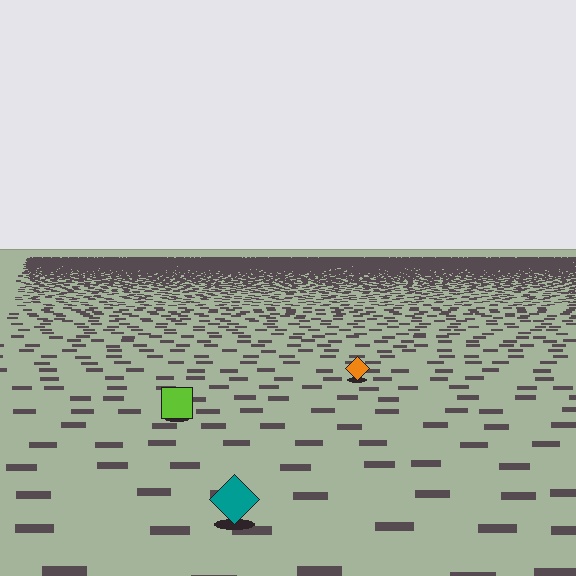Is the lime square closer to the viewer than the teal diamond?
No. The teal diamond is closer — you can tell from the texture gradient: the ground texture is coarser near it.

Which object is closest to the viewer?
The teal diamond is closest. The texture marks near it are larger and more spread out.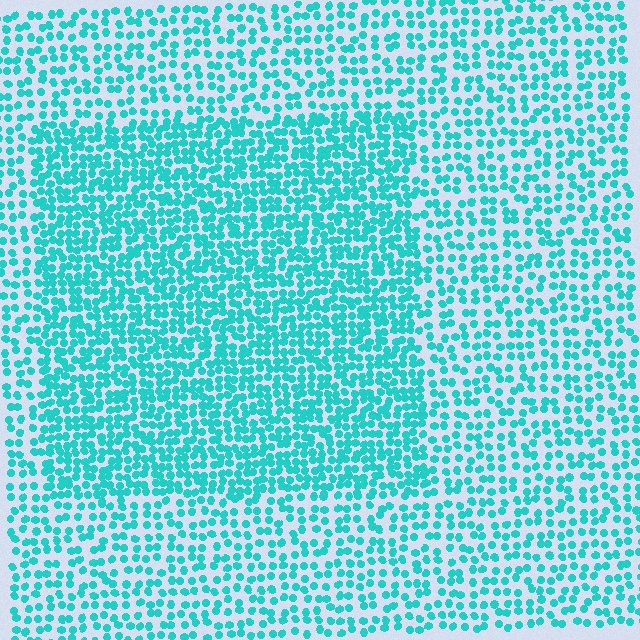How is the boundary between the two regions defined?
The boundary is defined by a change in element density (approximately 1.7x ratio). All elements are the same color, size, and shape.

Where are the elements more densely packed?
The elements are more densely packed inside the rectangle boundary.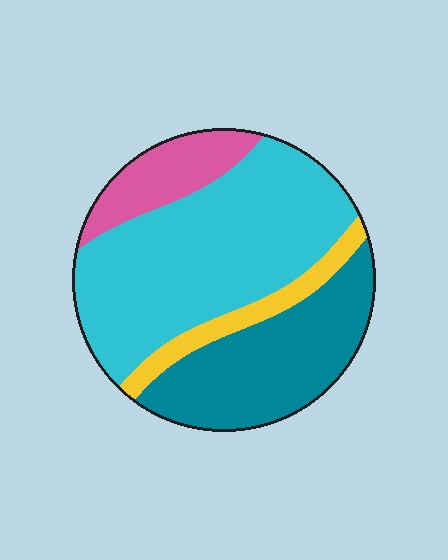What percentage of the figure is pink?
Pink covers roughly 10% of the figure.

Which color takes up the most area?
Cyan, at roughly 50%.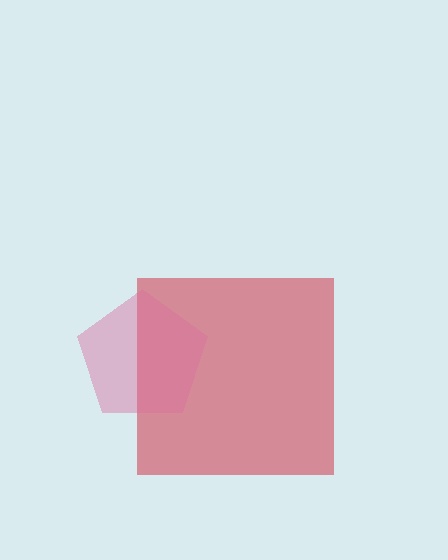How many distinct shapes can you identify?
There are 2 distinct shapes: a red square, a pink pentagon.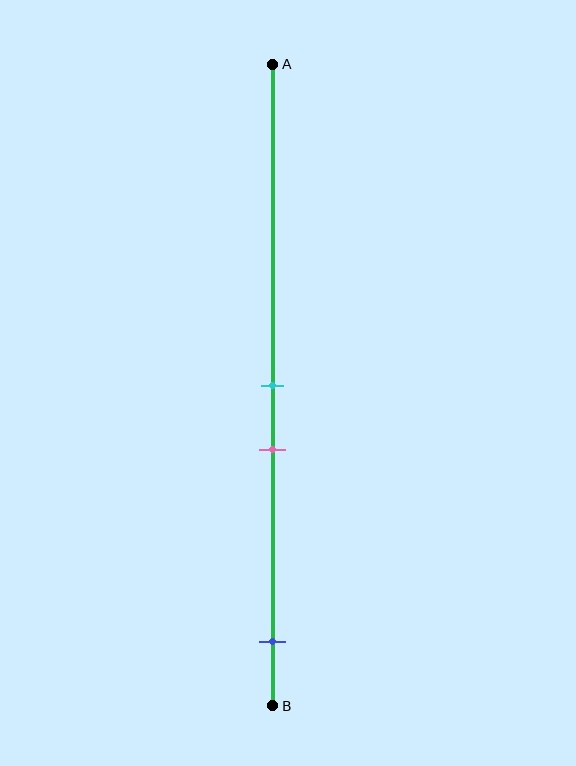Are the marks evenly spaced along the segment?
No, the marks are not evenly spaced.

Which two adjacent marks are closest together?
The cyan and pink marks are the closest adjacent pair.